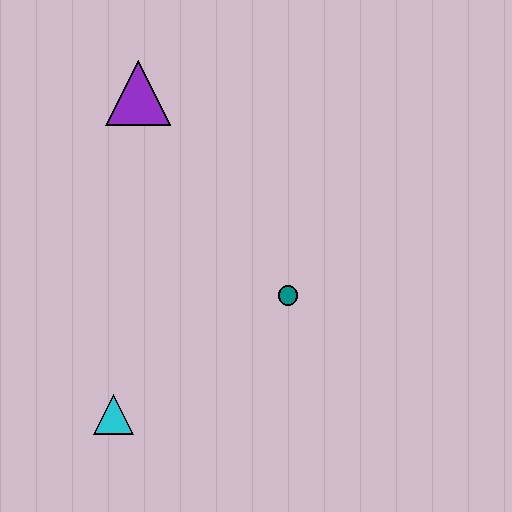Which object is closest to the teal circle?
The cyan triangle is closest to the teal circle.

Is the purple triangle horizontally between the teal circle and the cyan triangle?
Yes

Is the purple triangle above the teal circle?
Yes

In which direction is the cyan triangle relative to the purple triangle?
The cyan triangle is below the purple triangle.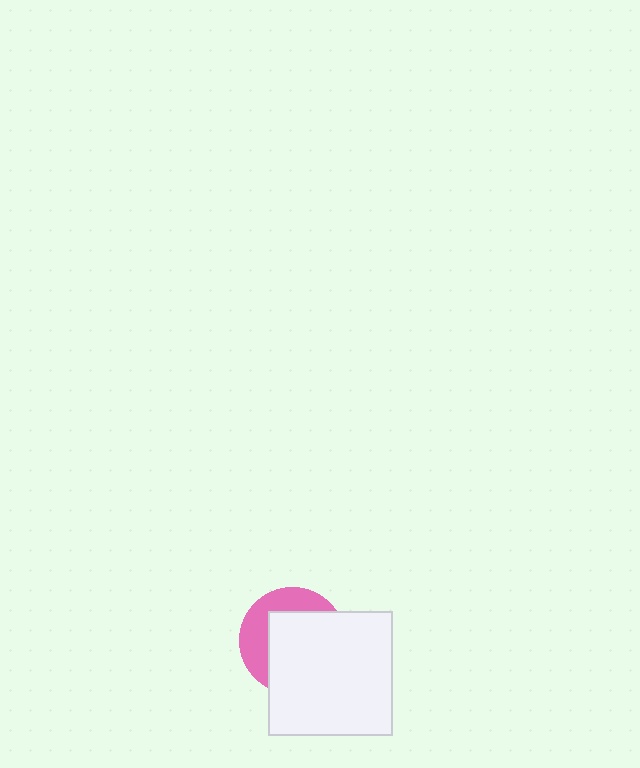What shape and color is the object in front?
The object in front is a white square.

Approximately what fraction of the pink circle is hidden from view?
Roughly 64% of the pink circle is hidden behind the white square.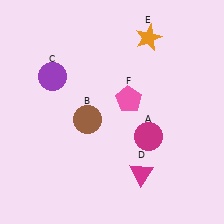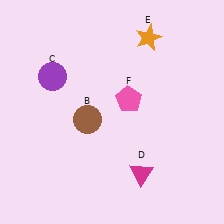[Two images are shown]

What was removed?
The magenta circle (A) was removed in Image 2.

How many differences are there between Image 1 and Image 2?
There is 1 difference between the two images.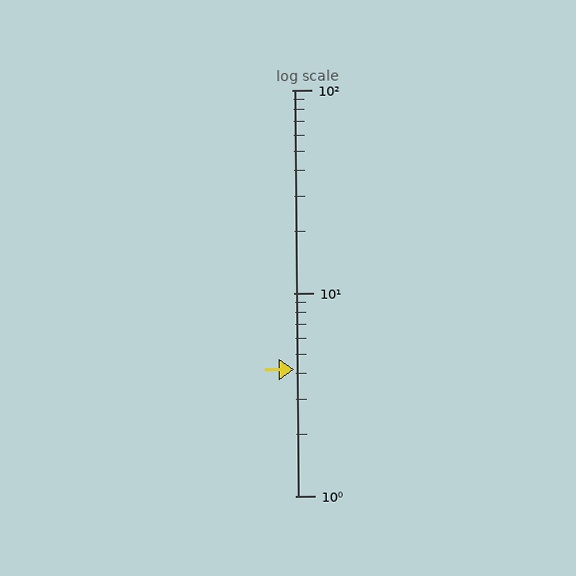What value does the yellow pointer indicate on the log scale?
The pointer indicates approximately 4.2.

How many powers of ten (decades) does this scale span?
The scale spans 2 decades, from 1 to 100.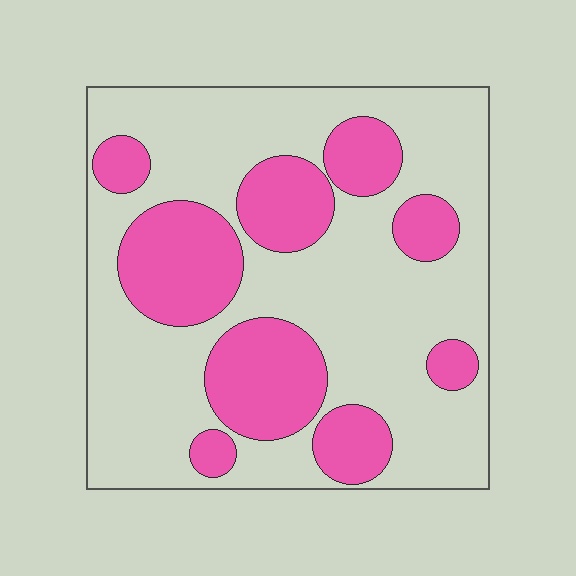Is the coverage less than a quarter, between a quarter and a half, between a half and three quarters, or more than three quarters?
Between a quarter and a half.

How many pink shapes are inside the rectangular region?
9.